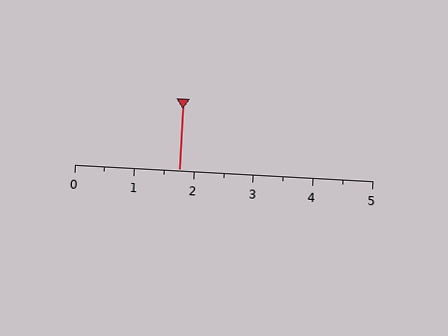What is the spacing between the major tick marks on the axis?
The major ticks are spaced 1 apart.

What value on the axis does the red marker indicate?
The marker indicates approximately 1.8.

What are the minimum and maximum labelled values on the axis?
The axis runs from 0 to 5.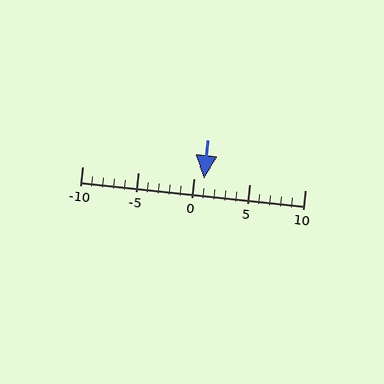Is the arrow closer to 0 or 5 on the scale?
The arrow is closer to 0.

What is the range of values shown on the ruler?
The ruler shows values from -10 to 10.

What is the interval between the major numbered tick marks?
The major tick marks are spaced 5 units apart.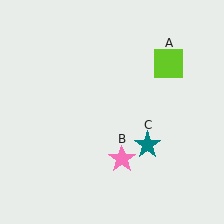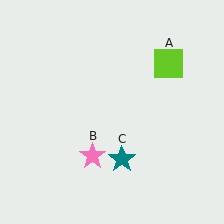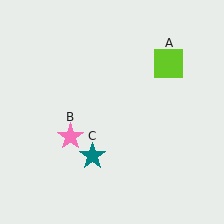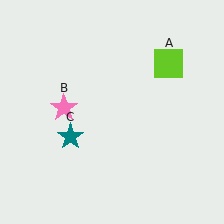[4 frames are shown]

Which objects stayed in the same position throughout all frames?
Lime square (object A) remained stationary.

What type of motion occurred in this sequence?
The pink star (object B), teal star (object C) rotated clockwise around the center of the scene.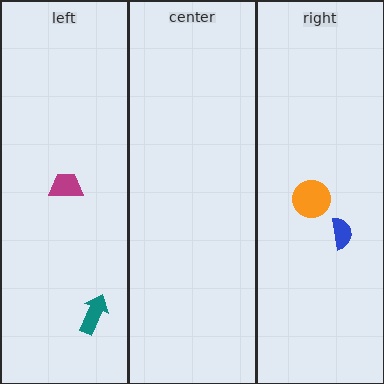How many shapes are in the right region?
2.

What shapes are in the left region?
The teal arrow, the magenta trapezoid.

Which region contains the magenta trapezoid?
The left region.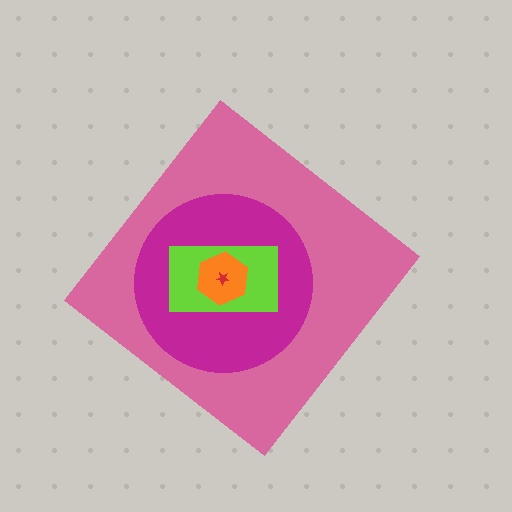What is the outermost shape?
The pink diamond.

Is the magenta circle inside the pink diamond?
Yes.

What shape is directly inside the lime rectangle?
The orange hexagon.